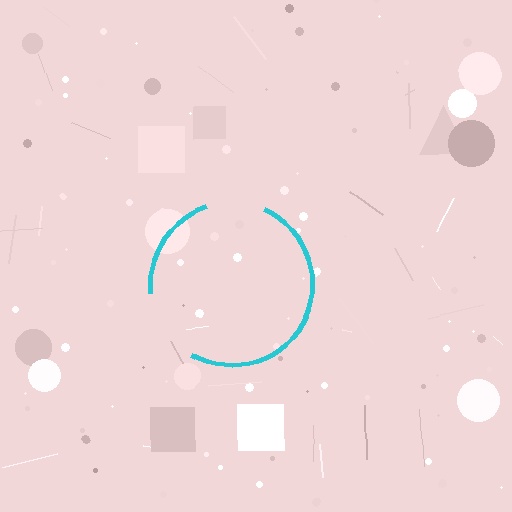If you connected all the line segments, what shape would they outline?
They would outline a circle.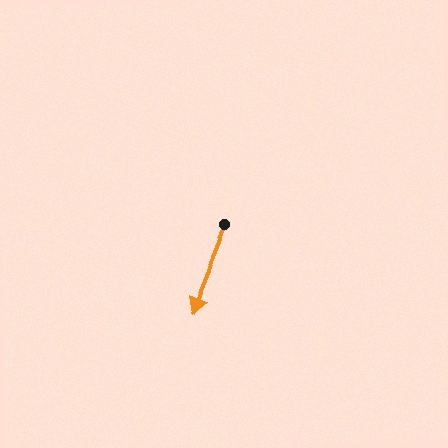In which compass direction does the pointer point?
South.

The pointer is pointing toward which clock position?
Roughly 7 o'clock.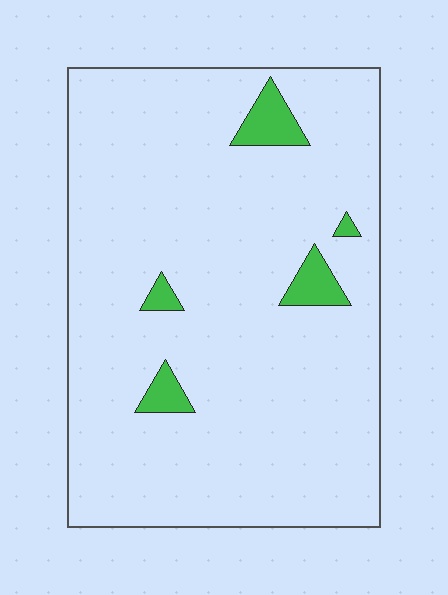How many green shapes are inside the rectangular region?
5.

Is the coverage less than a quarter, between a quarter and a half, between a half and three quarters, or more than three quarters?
Less than a quarter.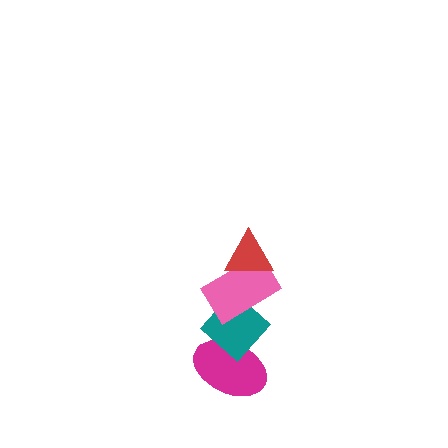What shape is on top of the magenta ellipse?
The teal diamond is on top of the magenta ellipse.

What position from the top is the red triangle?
The red triangle is 1st from the top.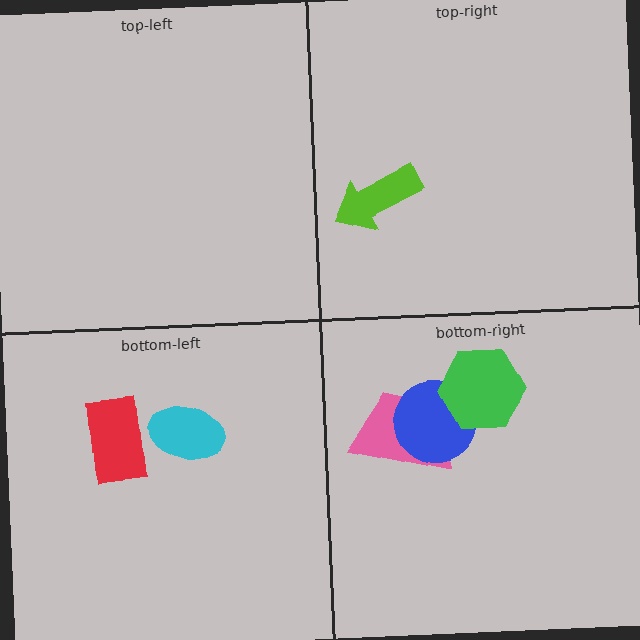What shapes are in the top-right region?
The lime arrow.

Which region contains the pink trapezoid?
The bottom-right region.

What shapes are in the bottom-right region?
The pink trapezoid, the blue circle, the green hexagon.